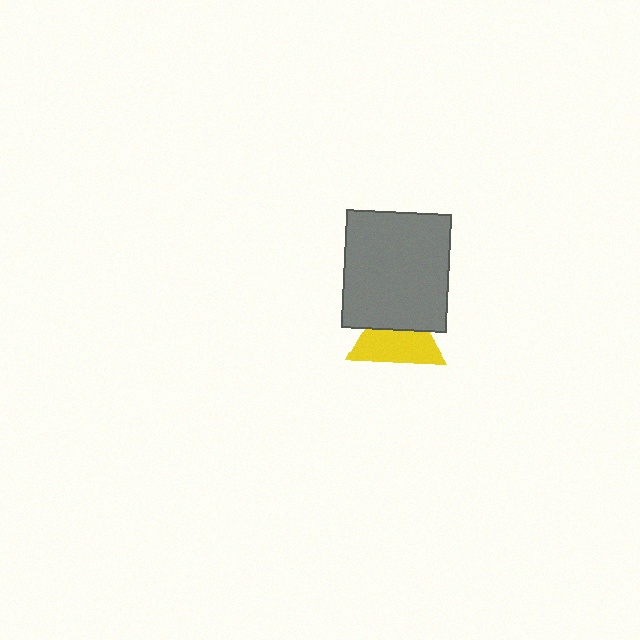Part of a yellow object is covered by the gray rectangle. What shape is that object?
It is a triangle.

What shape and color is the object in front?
The object in front is a gray rectangle.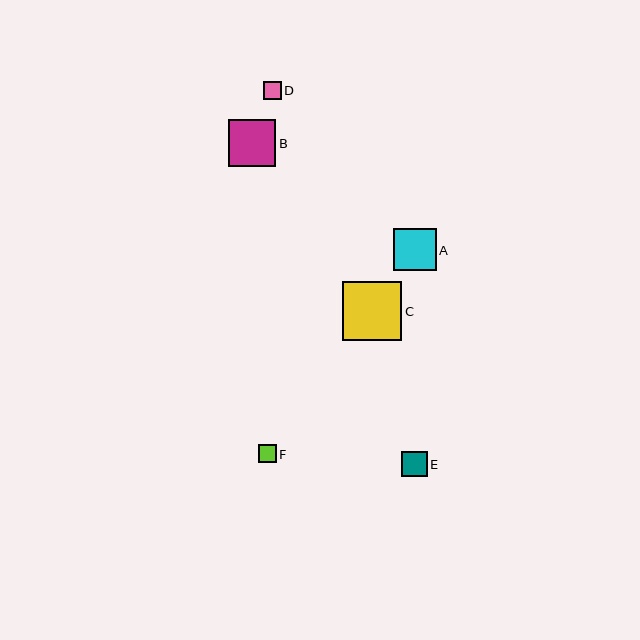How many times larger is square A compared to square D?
Square A is approximately 2.4 times the size of square D.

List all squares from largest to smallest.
From largest to smallest: C, B, A, E, F, D.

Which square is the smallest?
Square D is the smallest with a size of approximately 17 pixels.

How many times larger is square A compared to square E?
Square A is approximately 1.7 times the size of square E.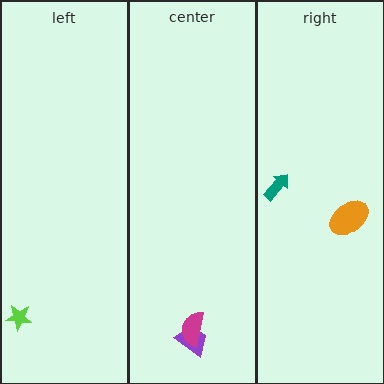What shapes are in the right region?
The orange ellipse, the teal arrow.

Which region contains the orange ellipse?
The right region.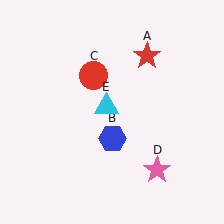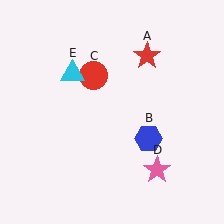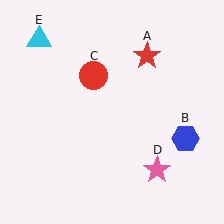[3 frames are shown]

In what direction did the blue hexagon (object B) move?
The blue hexagon (object B) moved right.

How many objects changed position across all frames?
2 objects changed position: blue hexagon (object B), cyan triangle (object E).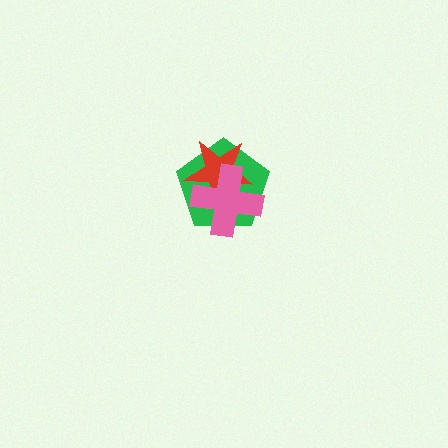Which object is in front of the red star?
The pink cross is in front of the red star.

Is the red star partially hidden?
Yes, it is partially covered by another shape.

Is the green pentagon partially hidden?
Yes, it is partially covered by another shape.